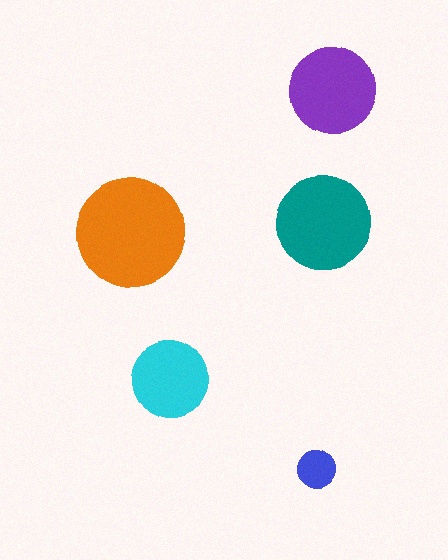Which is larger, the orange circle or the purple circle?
The orange one.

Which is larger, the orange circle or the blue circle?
The orange one.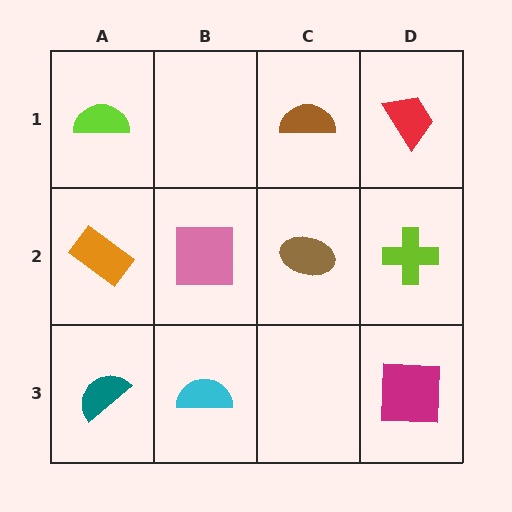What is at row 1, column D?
A red trapezoid.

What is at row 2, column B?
A pink square.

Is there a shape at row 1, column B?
No, that cell is empty.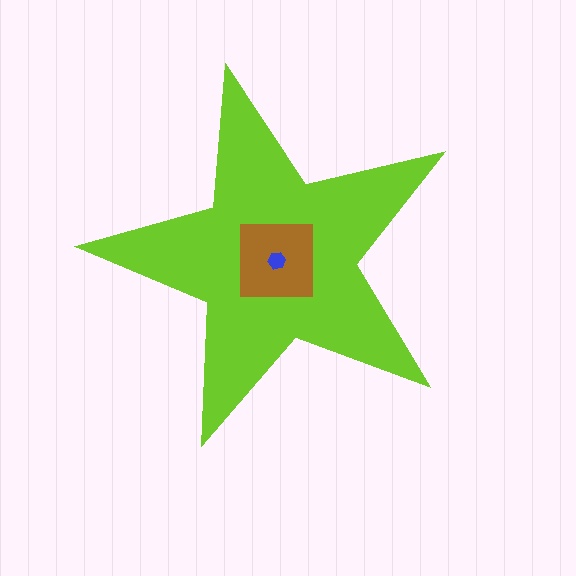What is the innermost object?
The blue hexagon.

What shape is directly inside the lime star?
The brown square.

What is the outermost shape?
The lime star.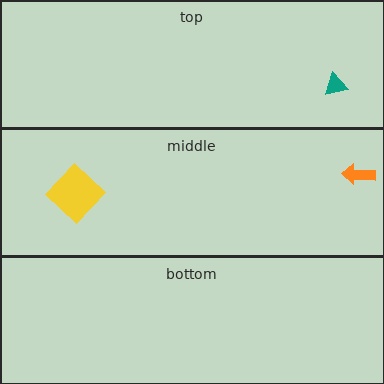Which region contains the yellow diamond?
The middle region.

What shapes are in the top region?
The teal triangle.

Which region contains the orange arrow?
The middle region.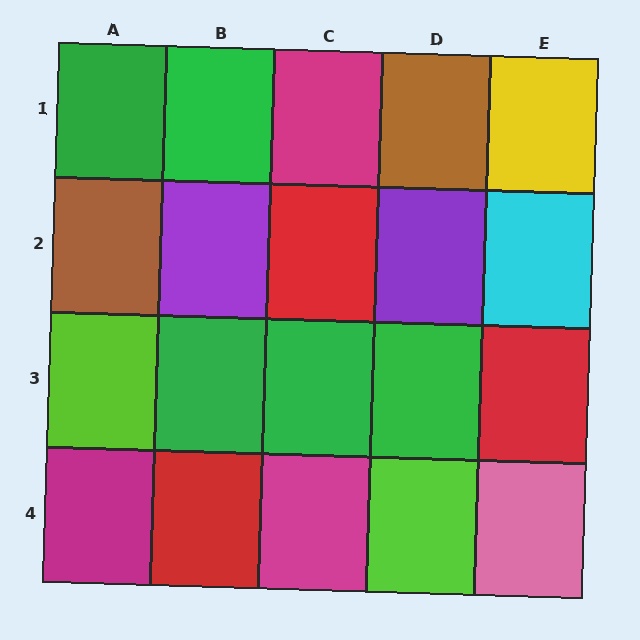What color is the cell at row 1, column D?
Brown.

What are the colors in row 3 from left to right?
Lime, green, green, green, red.